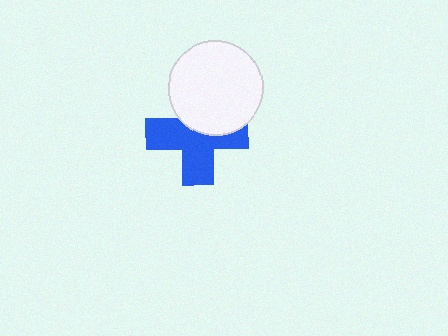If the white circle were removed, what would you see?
You would see the complete blue cross.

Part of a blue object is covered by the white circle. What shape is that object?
It is a cross.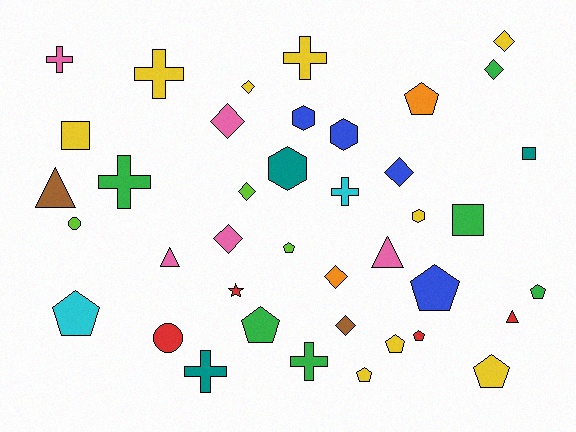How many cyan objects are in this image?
There are 2 cyan objects.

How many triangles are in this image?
There are 4 triangles.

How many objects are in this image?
There are 40 objects.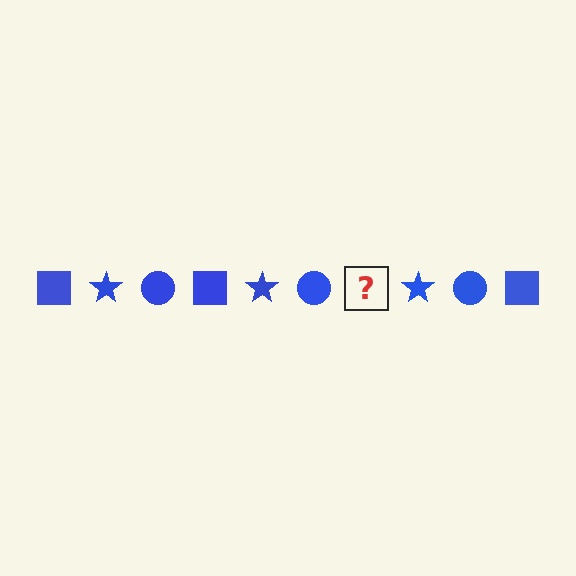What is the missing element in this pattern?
The missing element is a blue square.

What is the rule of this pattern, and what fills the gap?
The rule is that the pattern cycles through square, star, circle shapes in blue. The gap should be filled with a blue square.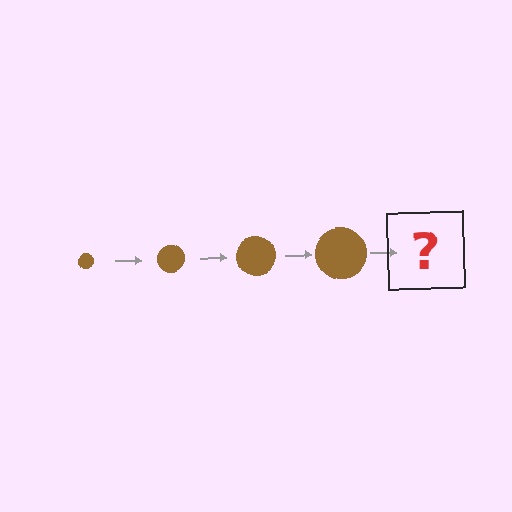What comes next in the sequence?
The next element should be a brown circle, larger than the previous one.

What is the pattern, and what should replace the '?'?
The pattern is that the circle gets progressively larger each step. The '?' should be a brown circle, larger than the previous one.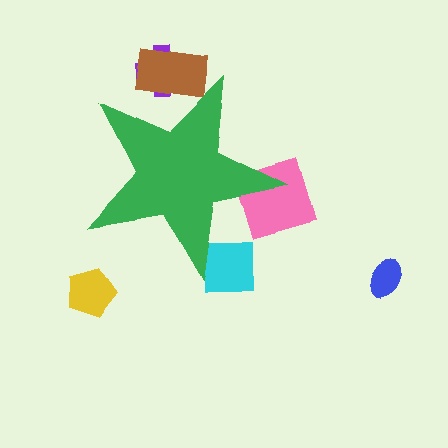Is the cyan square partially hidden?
Yes, the cyan square is partially hidden behind the green star.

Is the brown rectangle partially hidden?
Yes, the brown rectangle is partially hidden behind the green star.